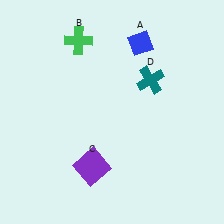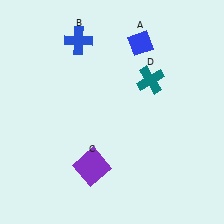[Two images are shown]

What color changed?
The cross (B) changed from green in Image 1 to blue in Image 2.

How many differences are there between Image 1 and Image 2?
There is 1 difference between the two images.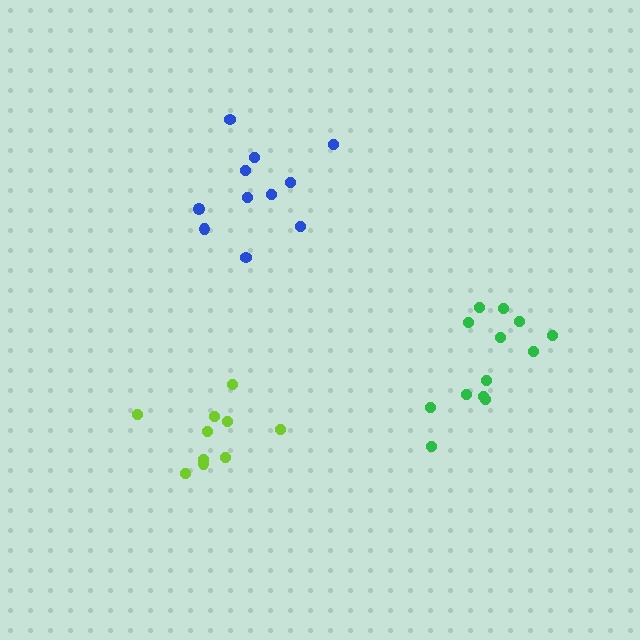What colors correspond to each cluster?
The clusters are colored: lime, blue, green.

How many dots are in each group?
Group 1: 10 dots, Group 2: 11 dots, Group 3: 13 dots (34 total).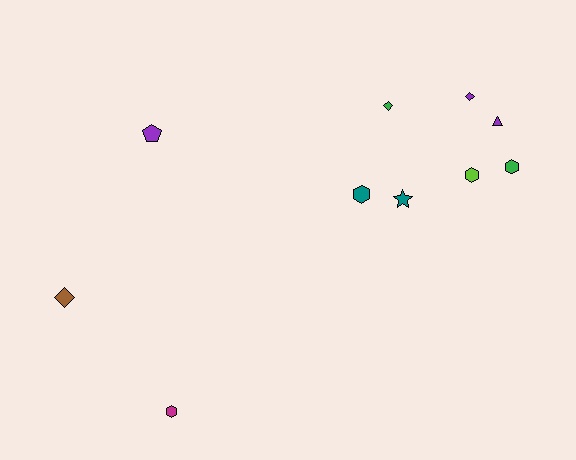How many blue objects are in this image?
There are no blue objects.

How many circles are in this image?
There are no circles.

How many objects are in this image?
There are 10 objects.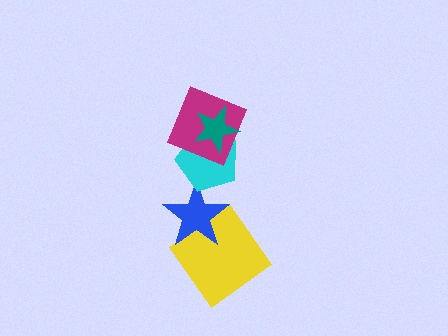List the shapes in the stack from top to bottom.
From top to bottom: the teal star, the magenta square, the cyan pentagon, the blue star, the yellow diamond.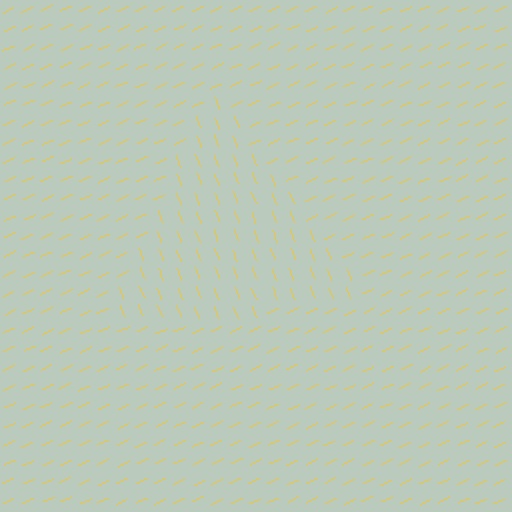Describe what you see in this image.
The image is filled with small yellow line segments. A triangle region in the image has lines oriented differently from the surrounding lines, creating a visible texture boundary.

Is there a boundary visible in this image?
Yes, there is a texture boundary formed by a change in line orientation.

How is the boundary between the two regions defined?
The boundary is defined purely by a change in line orientation (approximately 87 degrees difference). All lines are the same color and thickness.